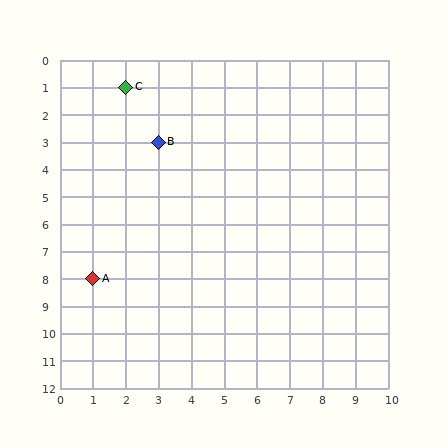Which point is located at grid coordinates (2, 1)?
Point C is at (2, 1).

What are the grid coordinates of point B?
Point B is at grid coordinates (3, 3).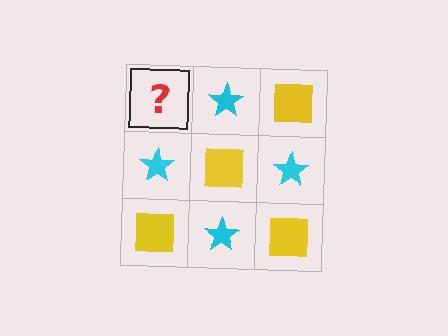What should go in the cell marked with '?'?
The missing cell should contain a yellow square.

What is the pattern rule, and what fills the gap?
The rule is that it alternates yellow square and cyan star in a checkerboard pattern. The gap should be filled with a yellow square.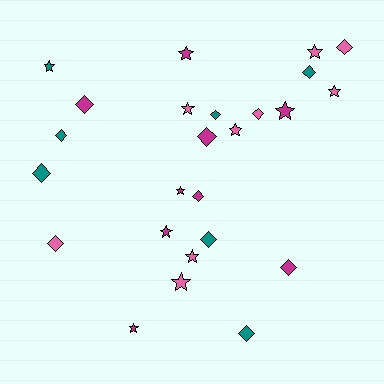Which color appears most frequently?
Pink, with 9 objects.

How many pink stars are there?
There are 6 pink stars.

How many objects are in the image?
There are 25 objects.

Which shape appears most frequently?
Diamond, with 13 objects.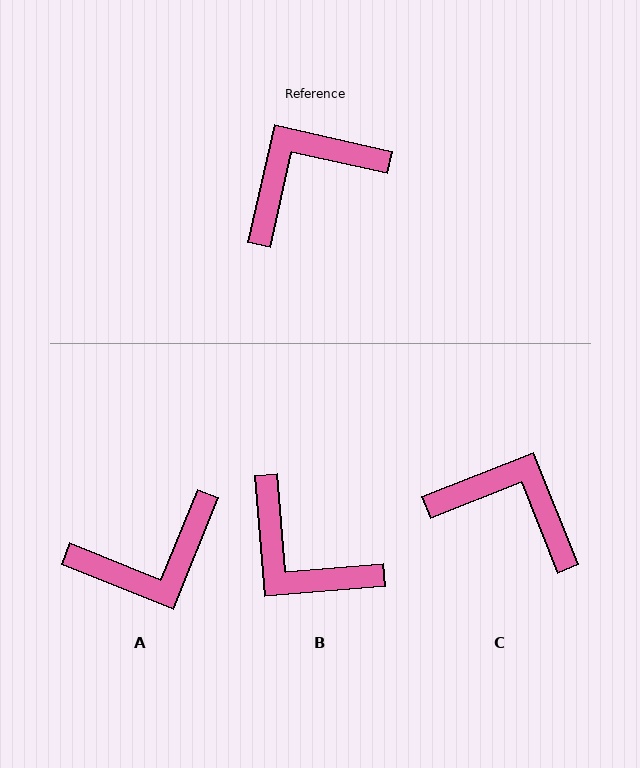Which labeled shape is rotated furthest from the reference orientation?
A, about 170 degrees away.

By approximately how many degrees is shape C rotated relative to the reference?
Approximately 56 degrees clockwise.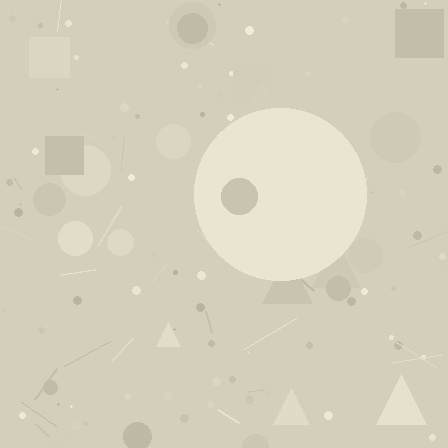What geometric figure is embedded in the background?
A circle is embedded in the background.